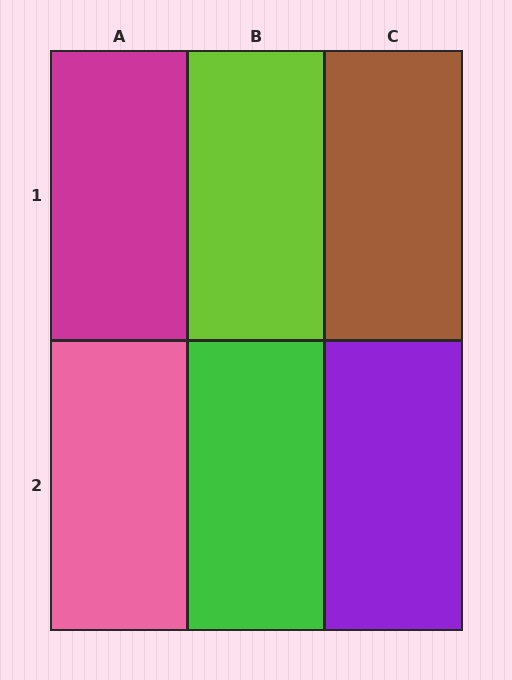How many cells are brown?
1 cell is brown.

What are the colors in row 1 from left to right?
Magenta, lime, brown.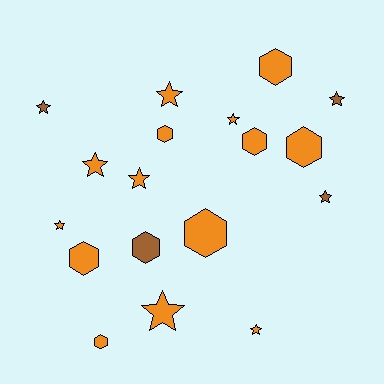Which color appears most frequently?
Orange, with 14 objects.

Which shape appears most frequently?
Star, with 10 objects.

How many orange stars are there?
There are 7 orange stars.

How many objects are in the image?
There are 18 objects.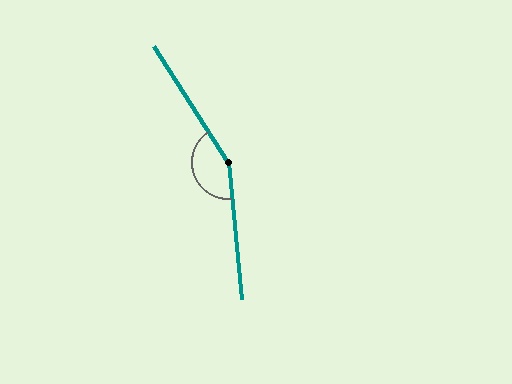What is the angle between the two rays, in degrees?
Approximately 153 degrees.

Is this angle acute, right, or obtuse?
It is obtuse.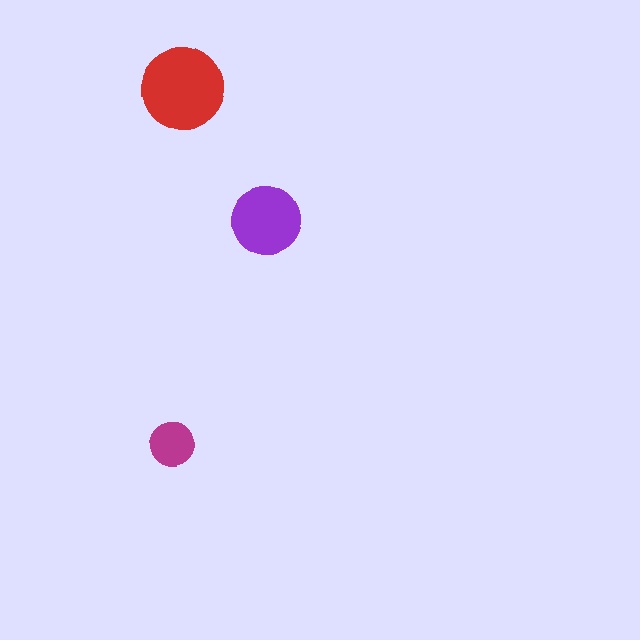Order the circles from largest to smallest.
the red one, the purple one, the magenta one.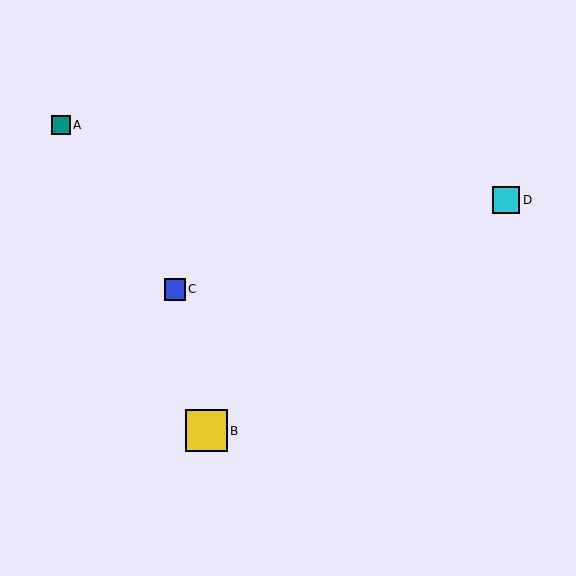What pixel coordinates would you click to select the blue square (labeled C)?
Click at (175, 289) to select the blue square C.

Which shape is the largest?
The yellow square (labeled B) is the largest.